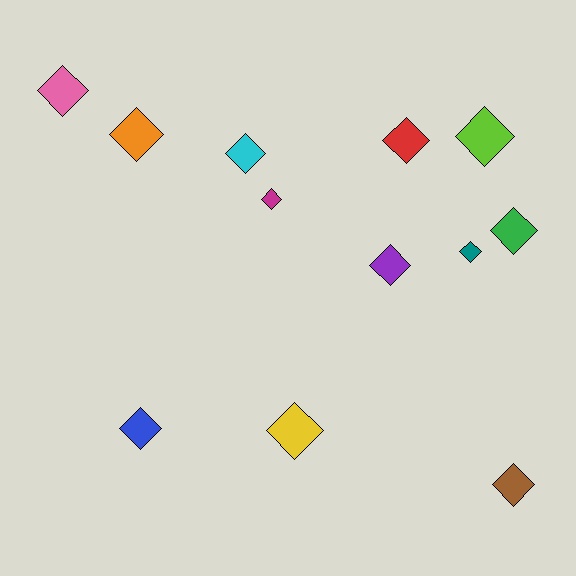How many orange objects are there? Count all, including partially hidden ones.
There is 1 orange object.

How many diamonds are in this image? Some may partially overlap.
There are 12 diamonds.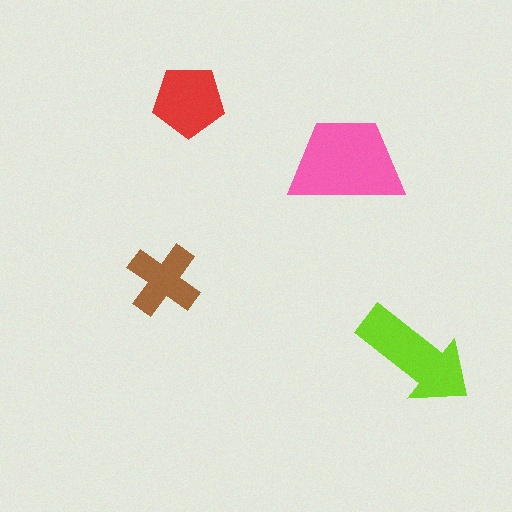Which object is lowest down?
The lime arrow is bottommost.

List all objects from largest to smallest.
The pink trapezoid, the lime arrow, the red pentagon, the brown cross.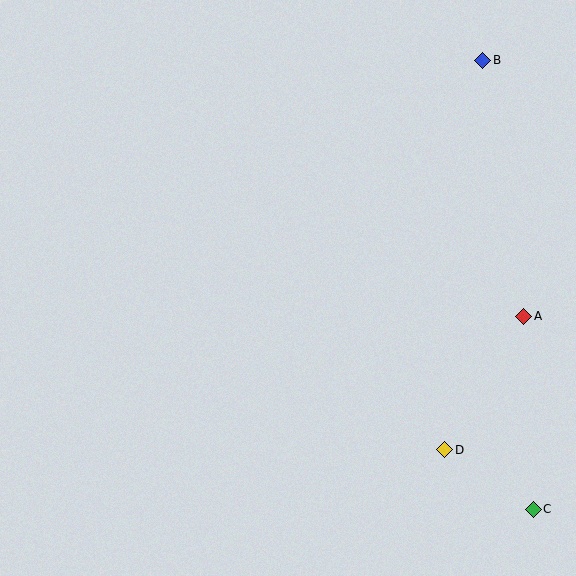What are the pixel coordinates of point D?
Point D is at (445, 450).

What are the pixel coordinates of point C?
Point C is at (533, 509).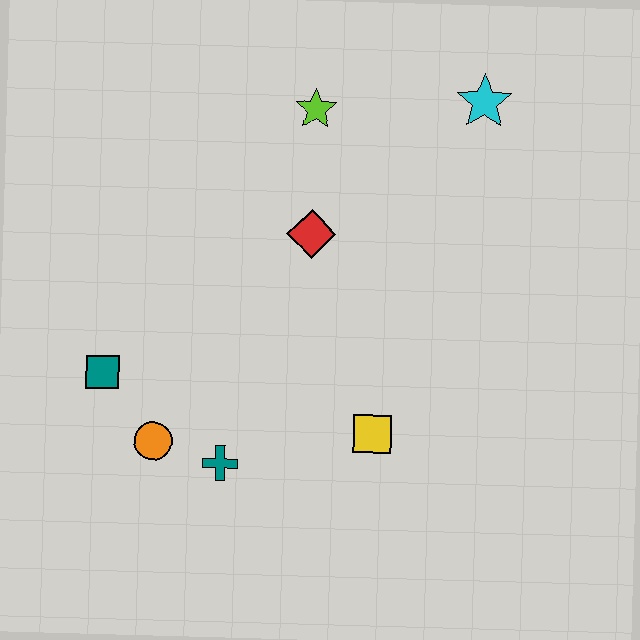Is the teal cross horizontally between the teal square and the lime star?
Yes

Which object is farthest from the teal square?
The cyan star is farthest from the teal square.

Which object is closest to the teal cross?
The orange circle is closest to the teal cross.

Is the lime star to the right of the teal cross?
Yes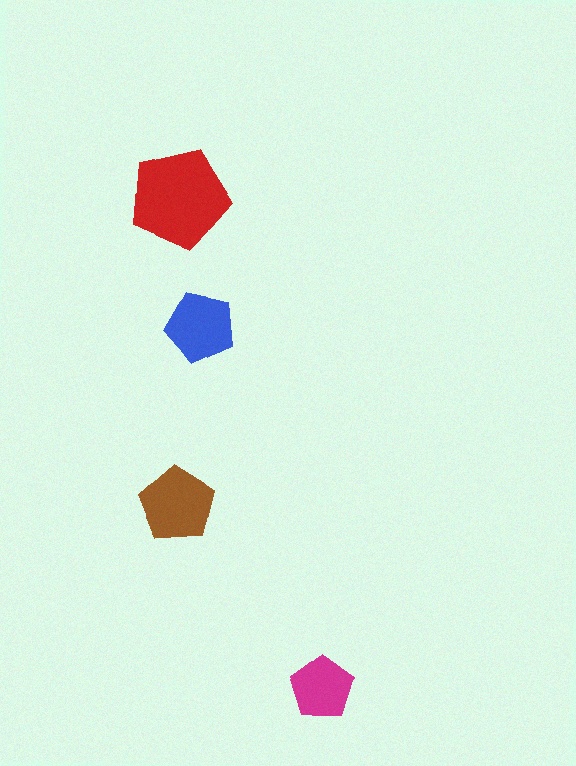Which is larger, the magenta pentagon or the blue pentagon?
The blue one.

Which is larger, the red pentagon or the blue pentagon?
The red one.